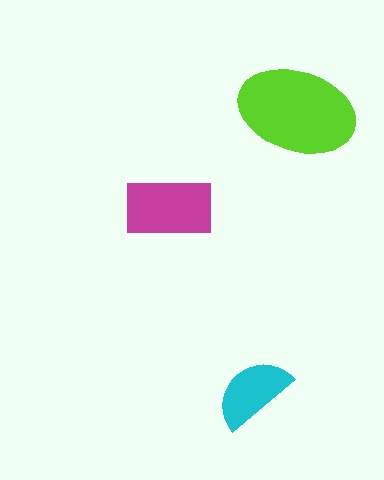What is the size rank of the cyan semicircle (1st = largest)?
3rd.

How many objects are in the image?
There are 3 objects in the image.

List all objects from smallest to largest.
The cyan semicircle, the magenta rectangle, the lime ellipse.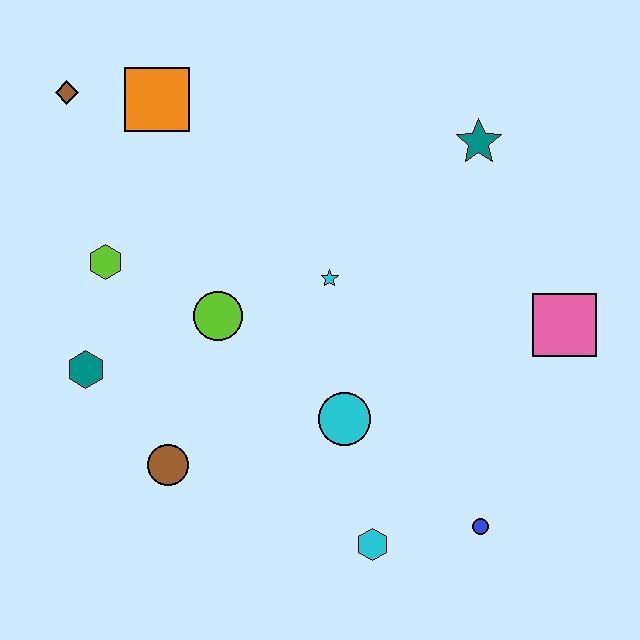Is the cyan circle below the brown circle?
No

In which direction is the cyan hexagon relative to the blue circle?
The cyan hexagon is to the left of the blue circle.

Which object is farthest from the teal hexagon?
The pink square is farthest from the teal hexagon.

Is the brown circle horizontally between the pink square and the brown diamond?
Yes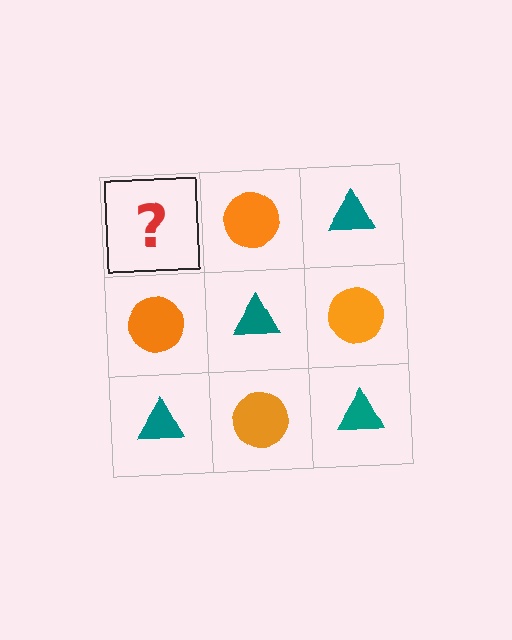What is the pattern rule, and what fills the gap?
The rule is that it alternates teal triangle and orange circle in a checkerboard pattern. The gap should be filled with a teal triangle.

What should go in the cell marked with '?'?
The missing cell should contain a teal triangle.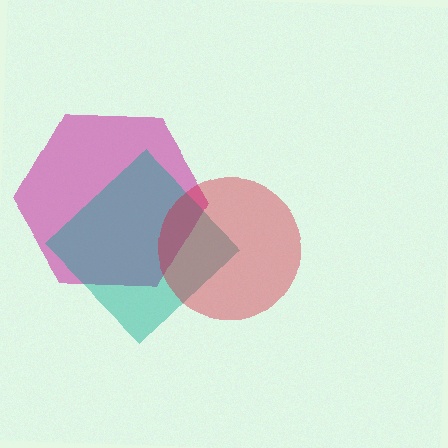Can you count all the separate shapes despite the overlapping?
Yes, there are 3 separate shapes.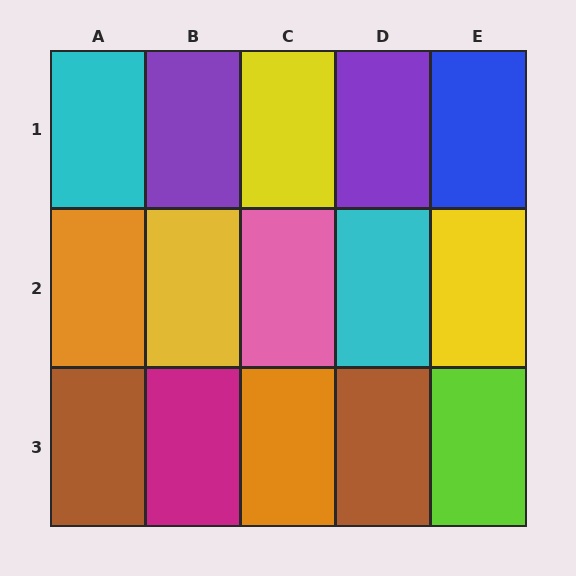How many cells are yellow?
3 cells are yellow.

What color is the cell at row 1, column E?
Blue.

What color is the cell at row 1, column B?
Purple.